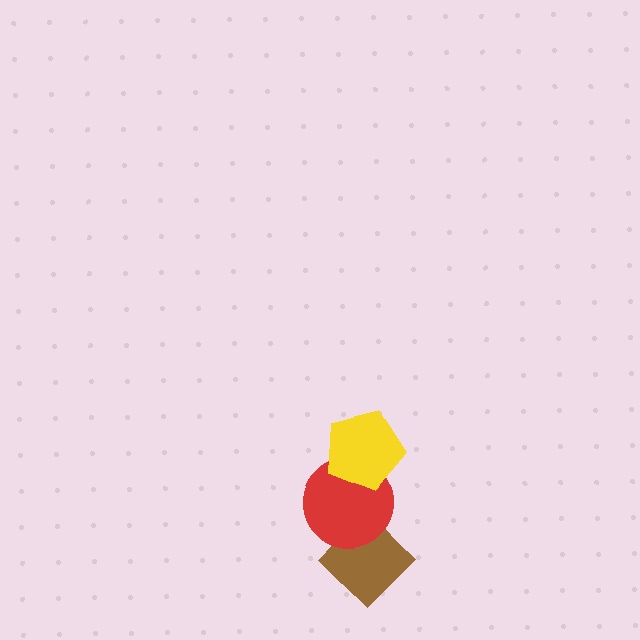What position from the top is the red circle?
The red circle is 2nd from the top.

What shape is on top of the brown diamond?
The red circle is on top of the brown diamond.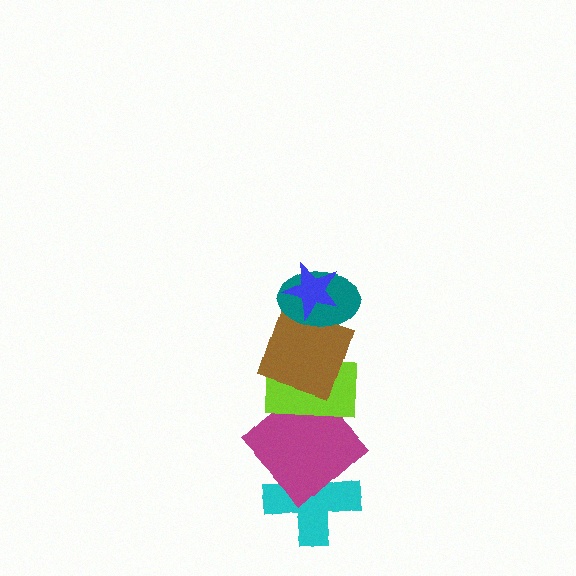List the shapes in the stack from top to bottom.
From top to bottom: the blue star, the teal ellipse, the brown square, the lime rectangle, the magenta diamond, the cyan cross.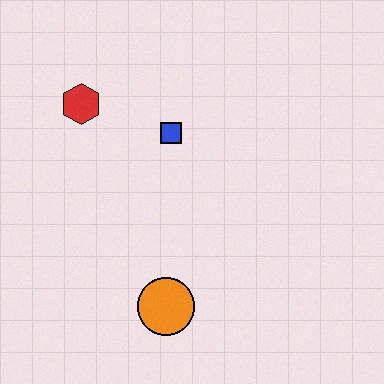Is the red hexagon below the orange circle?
No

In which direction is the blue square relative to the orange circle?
The blue square is above the orange circle.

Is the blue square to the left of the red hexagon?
No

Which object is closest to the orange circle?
The blue square is closest to the orange circle.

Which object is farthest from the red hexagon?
The orange circle is farthest from the red hexagon.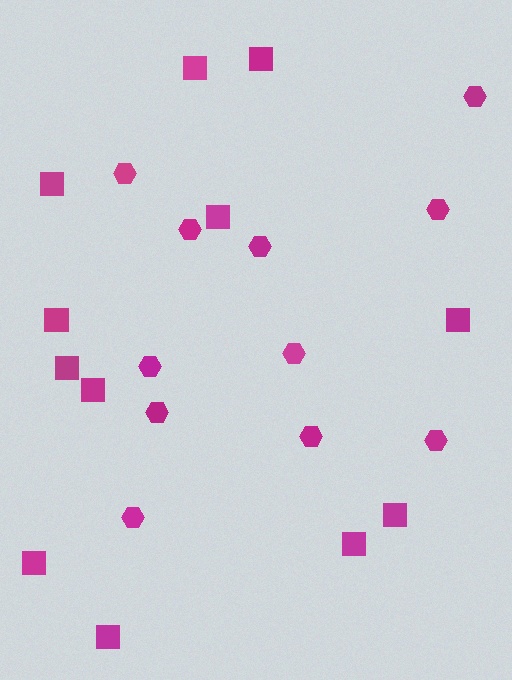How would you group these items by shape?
There are 2 groups: one group of squares (12) and one group of hexagons (11).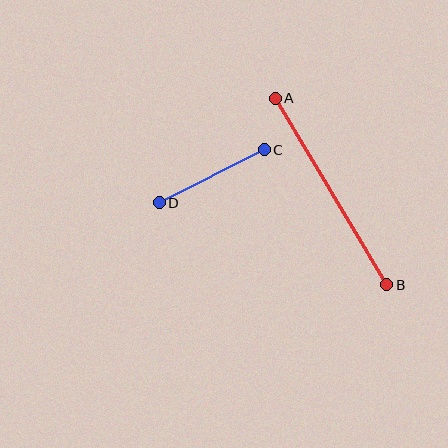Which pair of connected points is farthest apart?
Points A and B are farthest apart.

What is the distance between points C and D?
The distance is approximately 118 pixels.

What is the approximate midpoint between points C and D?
The midpoint is at approximately (212, 176) pixels.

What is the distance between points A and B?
The distance is approximately 217 pixels.